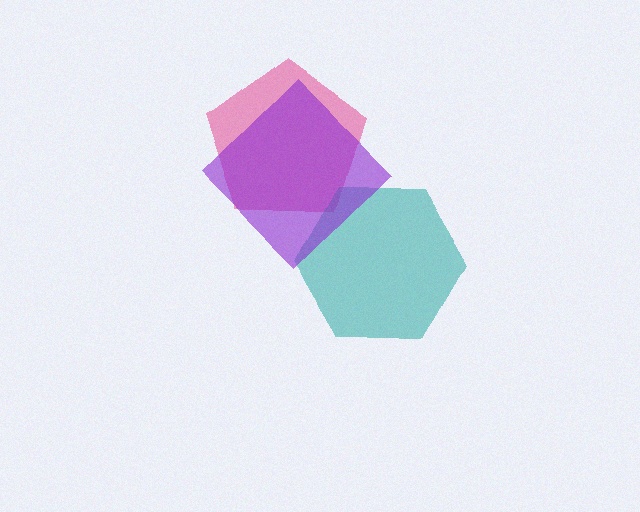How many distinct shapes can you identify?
There are 3 distinct shapes: a pink pentagon, a teal hexagon, a purple diamond.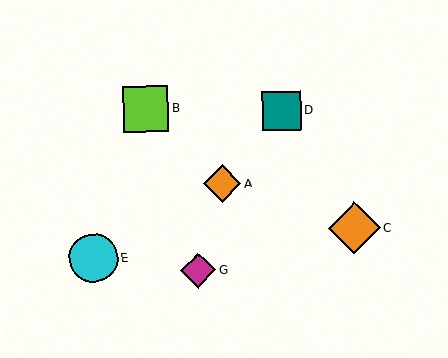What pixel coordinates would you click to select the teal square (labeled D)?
Click at (282, 111) to select the teal square D.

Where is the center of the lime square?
The center of the lime square is at (146, 109).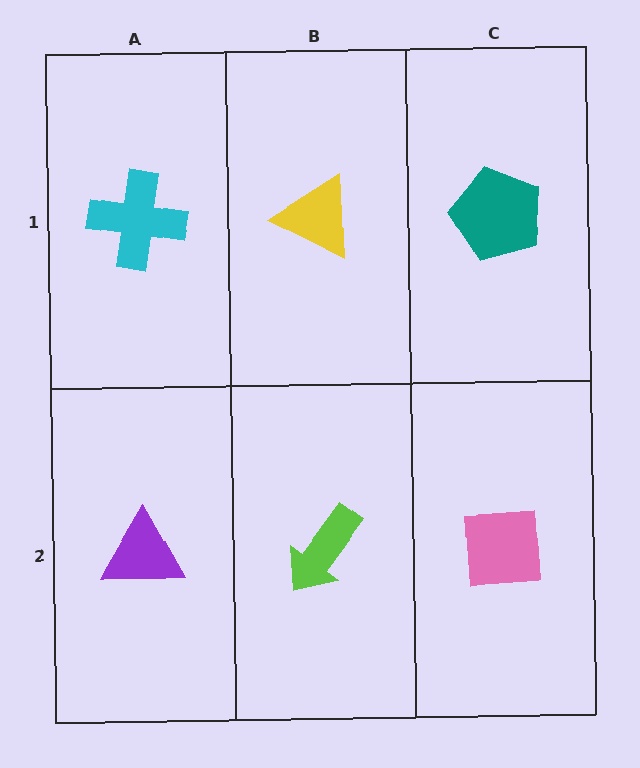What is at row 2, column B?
A lime arrow.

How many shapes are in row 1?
3 shapes.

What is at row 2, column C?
A pink square.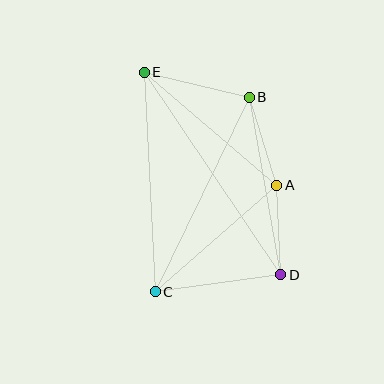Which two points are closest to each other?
Points A and D are closest to each other.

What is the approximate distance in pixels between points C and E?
The distance between C and E is approximately 220 pixels.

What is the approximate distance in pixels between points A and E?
The distance between A and E is approximately 174 pixels.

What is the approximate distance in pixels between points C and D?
The distance between C and D is approximately 126 pixels.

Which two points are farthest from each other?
Points D and E are farthest from each other.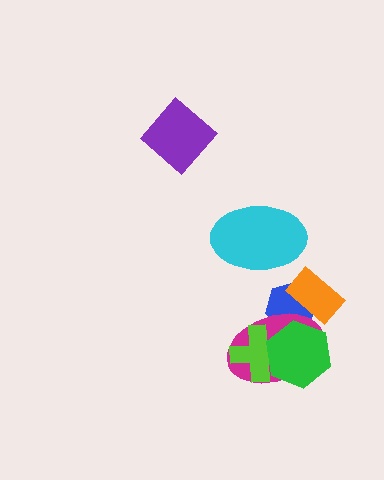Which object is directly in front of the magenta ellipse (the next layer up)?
The lime cross is directly in front of the magenta ellipse.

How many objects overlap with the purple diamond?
0 objects overlap with the purple diamond.